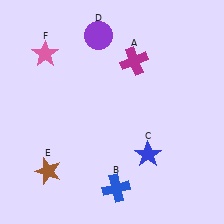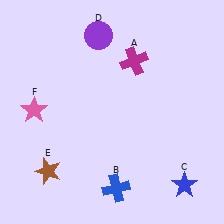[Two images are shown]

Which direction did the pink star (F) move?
The pink star (F) moved down.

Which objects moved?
The objects that moved are: the blue star (C), the pink star (F).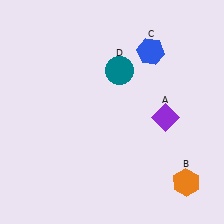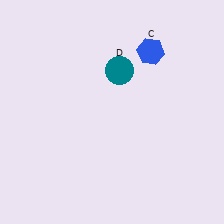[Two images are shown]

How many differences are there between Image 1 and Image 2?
There are 2 differences between the two images.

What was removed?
The purple diamond (A), the orange hexagon (B) were removed in Image 2.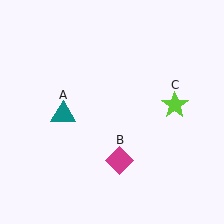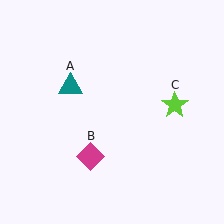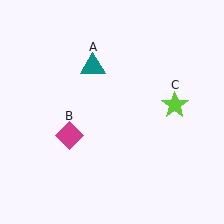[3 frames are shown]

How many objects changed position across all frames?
2 objects changed position: teal triangle (object A), magenta diamond (object B).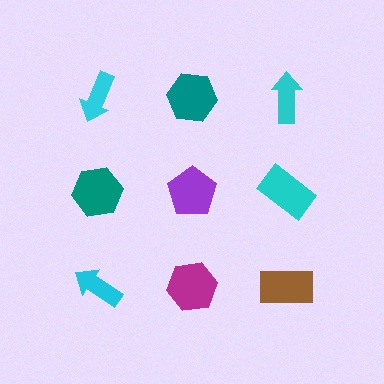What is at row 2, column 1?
A teal hexagon.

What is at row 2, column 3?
A cyan rectangle.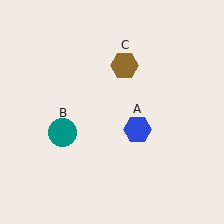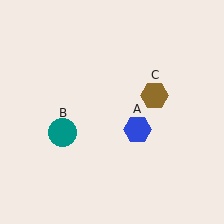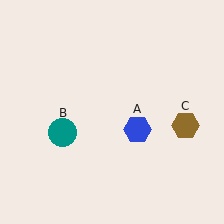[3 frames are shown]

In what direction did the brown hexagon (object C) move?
The brown hexagon (object C) moved down and to the right.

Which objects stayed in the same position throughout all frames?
Blue hexagon (object A) and teal circle (object B) remained stationary.